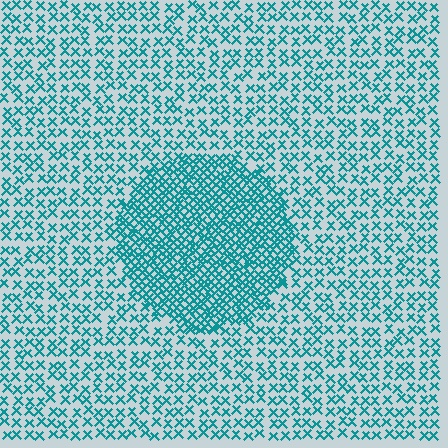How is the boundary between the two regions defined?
The boundary is defined by a change in element density (approximately 2.3x ratio). All elements are the same color, size, and shape.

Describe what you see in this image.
The image contains small teal elements arranged at two different densities. A circle-shaped region is visible where the elements are more densely packed than the surrounding area.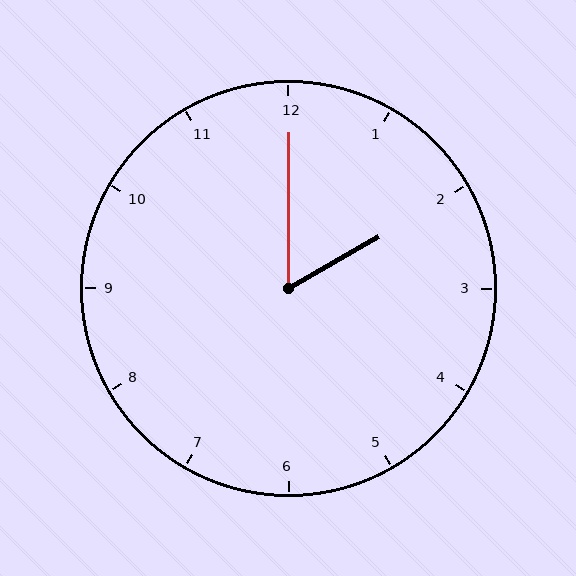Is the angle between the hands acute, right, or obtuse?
It is acute.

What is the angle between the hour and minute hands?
Approximately 60 degrees.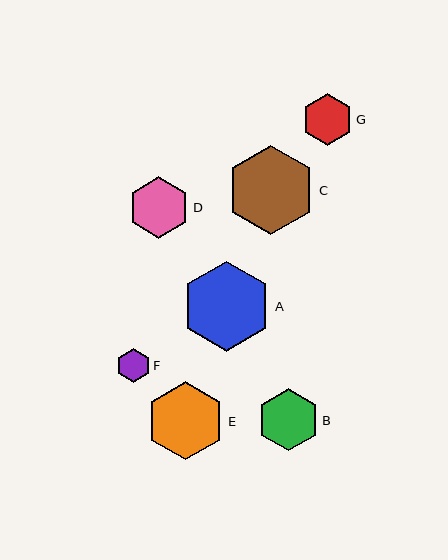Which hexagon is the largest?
Hexagon C is the largest with a size of approximately 90 pixels.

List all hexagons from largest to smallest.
From largest to smallest: C, A, E, B, D, G, F.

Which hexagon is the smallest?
Hexagon F is the smallest with a size of approximately 34 pixels.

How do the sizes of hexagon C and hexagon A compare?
Hexagon C and hexagon A are approximately the same size.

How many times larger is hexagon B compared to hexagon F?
Hexagon B is approximately 1.8 times the size of hexagon F.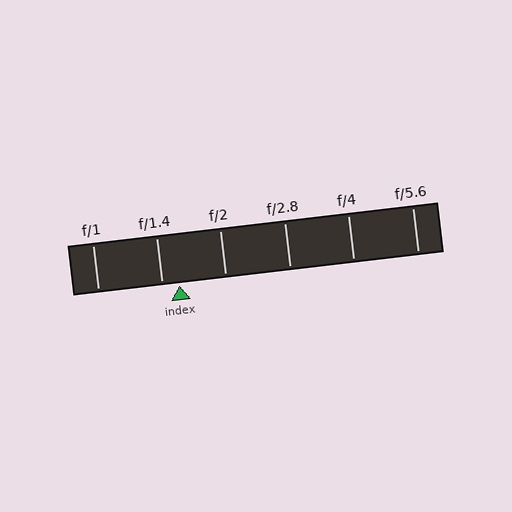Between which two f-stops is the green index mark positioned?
The index mark is between f/1.4 and f/2.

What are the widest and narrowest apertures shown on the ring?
The widest aperture shown is f/1 and the narrowest is f/5.6.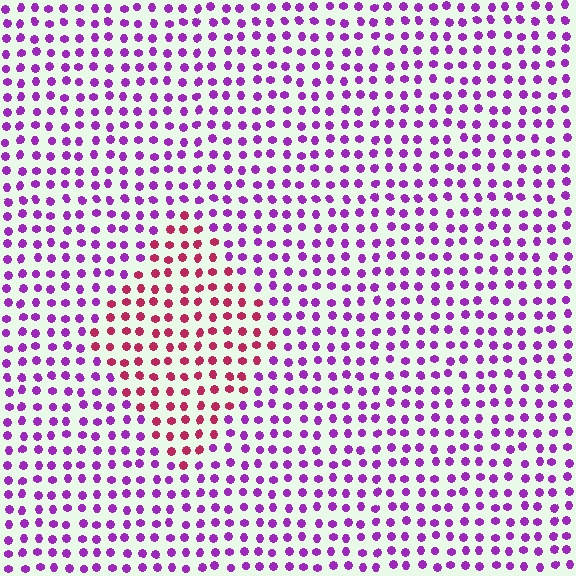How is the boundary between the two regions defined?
The boundary is defined purely by a slight shift in hue (about 50 degrees). Spacing, size, and orientation are identical on both sides.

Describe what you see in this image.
The image is filled with small purple elements in a uniform arrangement. A diamond-shaped region is visible where the elements are tinted to a slightly different hue, forming a subtle color boundary.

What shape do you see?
I see a diamond.